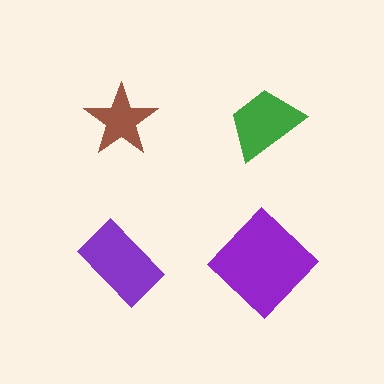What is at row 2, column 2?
A purple diamond.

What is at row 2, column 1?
A purple rectangle.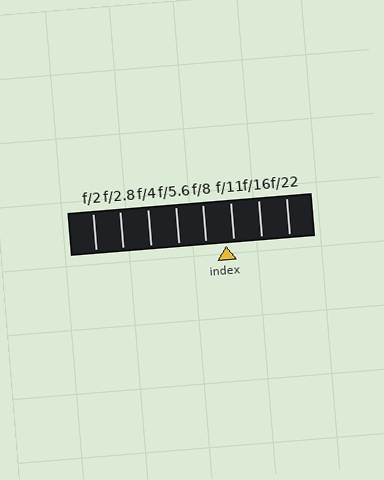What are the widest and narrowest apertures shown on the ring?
The widest aperture shown is f/2 and the narrowest is f/22.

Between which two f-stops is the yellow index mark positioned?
The index mark is between f/8 and f/11.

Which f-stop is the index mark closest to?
The index mark is closest to f/11.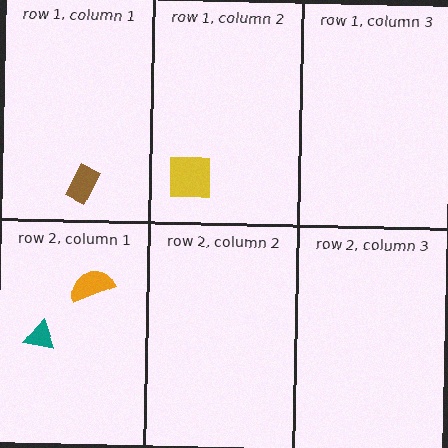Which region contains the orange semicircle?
The row 2, column 1 region.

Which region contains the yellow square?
The row 1, column 2 region.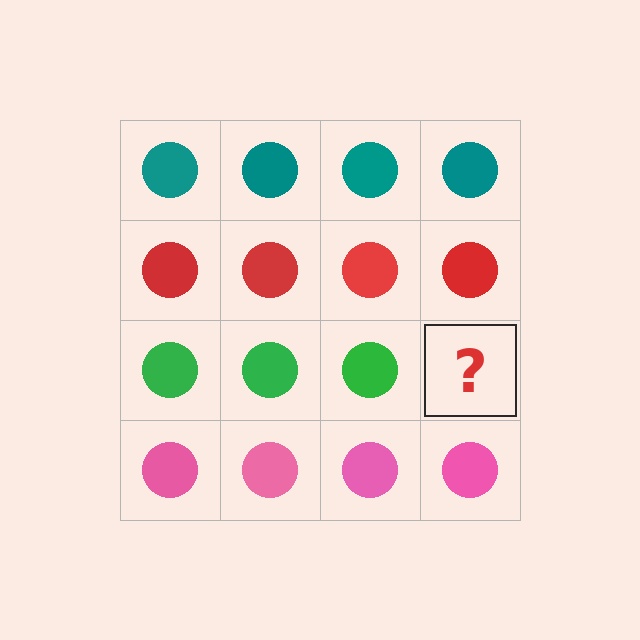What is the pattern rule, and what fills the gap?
The rule is that each row has a consistent color. The gap should be filled with a green circle.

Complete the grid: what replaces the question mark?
The question mark should be replaced with a green circle.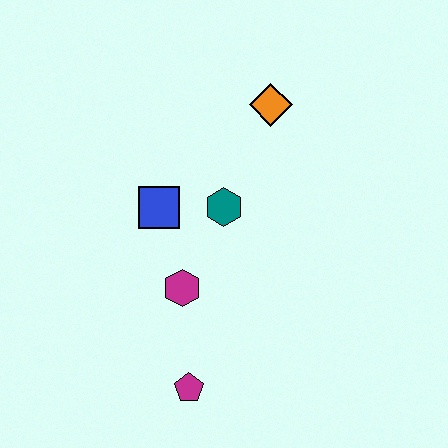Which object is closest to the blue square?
The teal hexagon is closest to the blue square.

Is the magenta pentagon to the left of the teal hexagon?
Yes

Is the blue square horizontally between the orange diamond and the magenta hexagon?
No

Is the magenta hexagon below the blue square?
Yes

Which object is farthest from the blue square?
The magenta pentagon is farthest from the blue square.